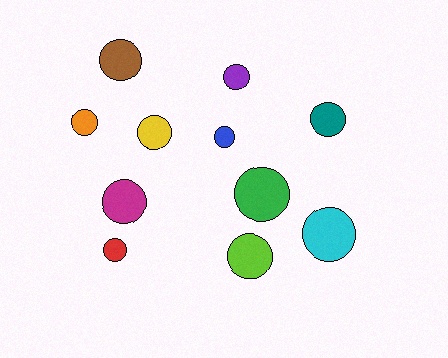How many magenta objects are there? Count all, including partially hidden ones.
There is 1 magenta object.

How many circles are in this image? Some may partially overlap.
There are 11 circles.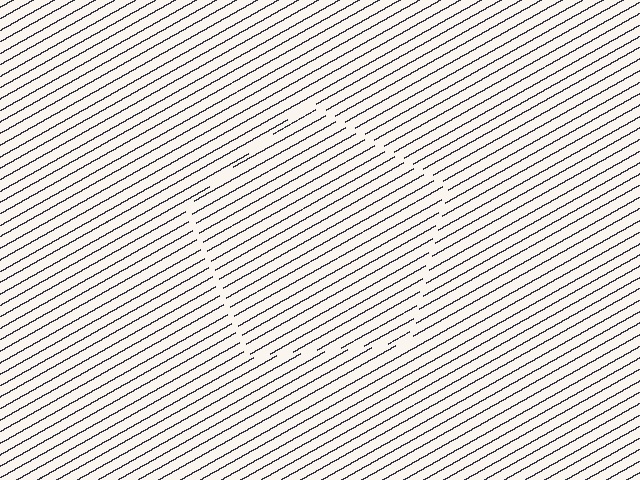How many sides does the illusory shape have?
5 sides — the line-ends trace a pentagon.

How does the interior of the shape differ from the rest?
The interior of the shape contains the same grating, shifted by half a period — the contour is defined by the phase discontinuity where line-ends from the inner and outer gratings abut.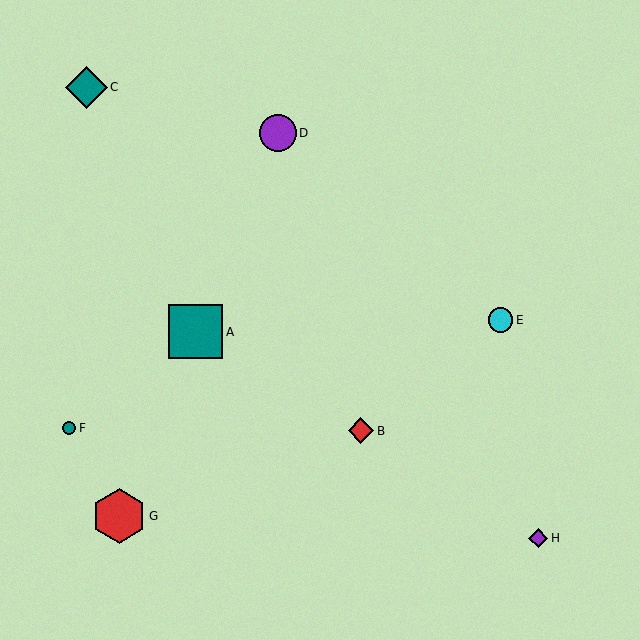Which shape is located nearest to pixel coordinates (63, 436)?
The teal circle (labeled F) at (69, 428) is nearest to that location.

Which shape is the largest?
The red hexagon (labeled G) is the largest.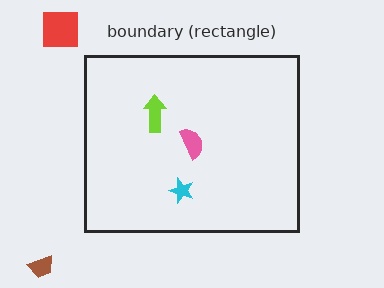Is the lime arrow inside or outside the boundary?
Inside.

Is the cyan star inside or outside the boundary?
Inside.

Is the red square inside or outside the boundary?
Outside.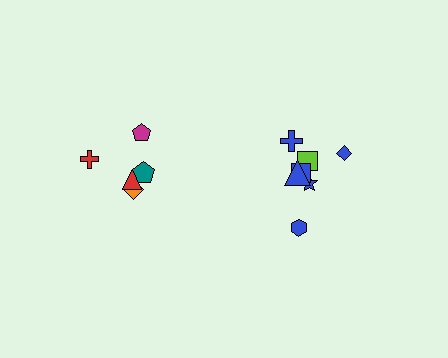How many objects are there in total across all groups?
There are 12 objects.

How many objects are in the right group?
There are 7 objects.